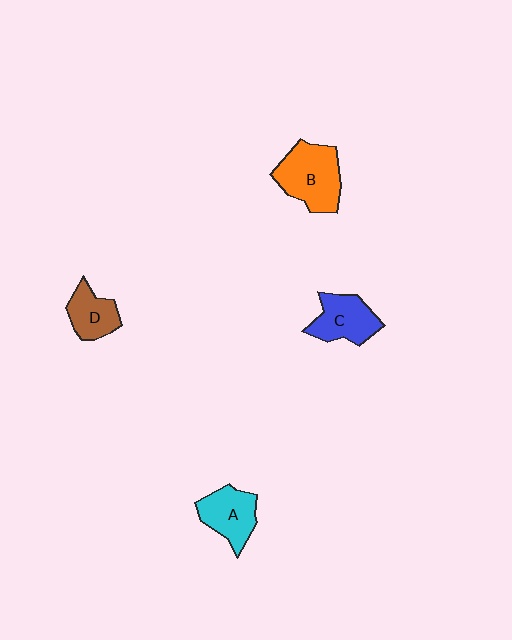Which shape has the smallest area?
Shape D (brown).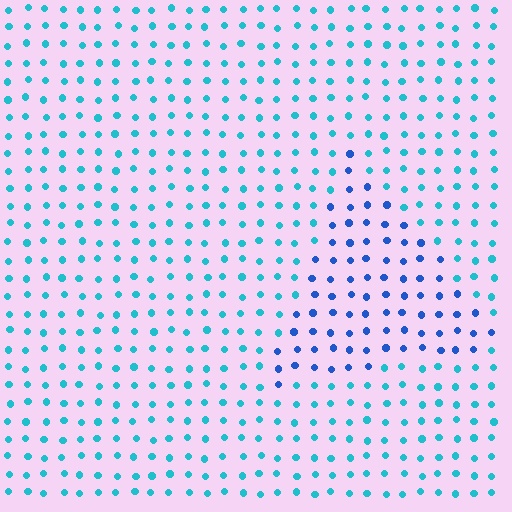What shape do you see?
I see a triangle.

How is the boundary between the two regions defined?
The boundary is defined purely by a slight shift in hue (about 36 degrees). Spacing, size, and orientation are identical on both sides.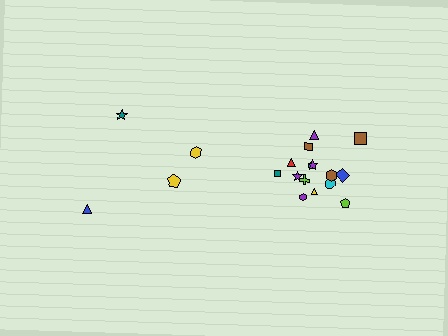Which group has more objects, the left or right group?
The right group.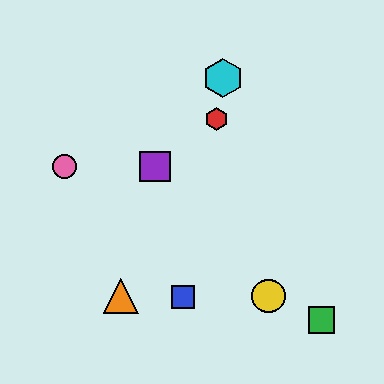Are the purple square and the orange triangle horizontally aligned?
No, the purple square is at y≈167 and the orange triangle is at y≈296.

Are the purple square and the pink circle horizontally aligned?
Yes, both are at y≈167.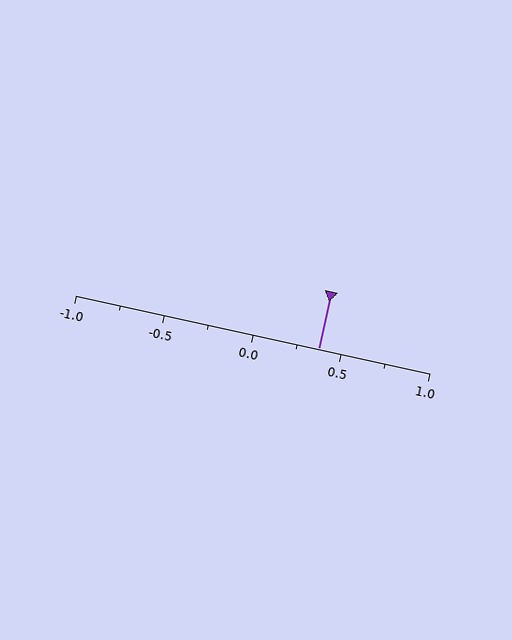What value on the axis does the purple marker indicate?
The marker indicates approximately 0.38.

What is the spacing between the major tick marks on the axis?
The major ticks are spaced 0.5 apart.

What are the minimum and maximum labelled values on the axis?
The axis runs from -1.0 to 1.0.